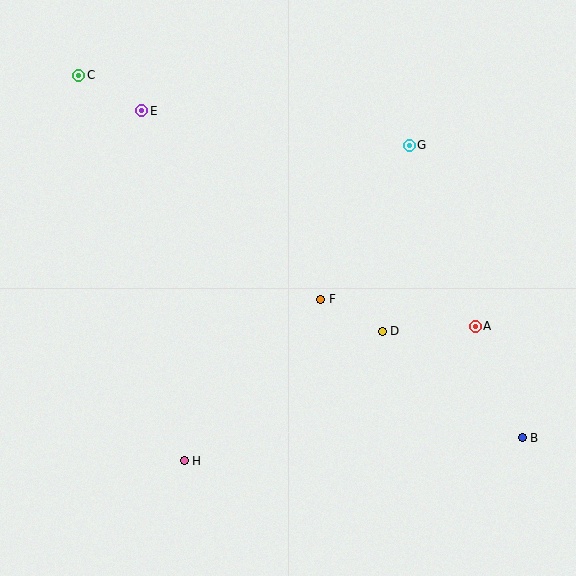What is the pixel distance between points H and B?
The distance between H and B is 339 pixels.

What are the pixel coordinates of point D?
Point D is at (382, 331).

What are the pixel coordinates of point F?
Point F is at (321, 299).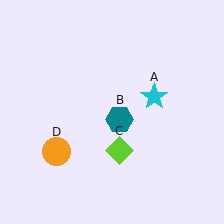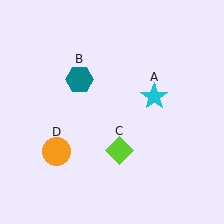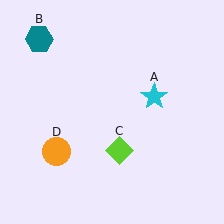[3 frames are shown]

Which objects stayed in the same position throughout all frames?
Cyan star (object A) and lime diamond (object C) and orange circle (object D) remained stationary.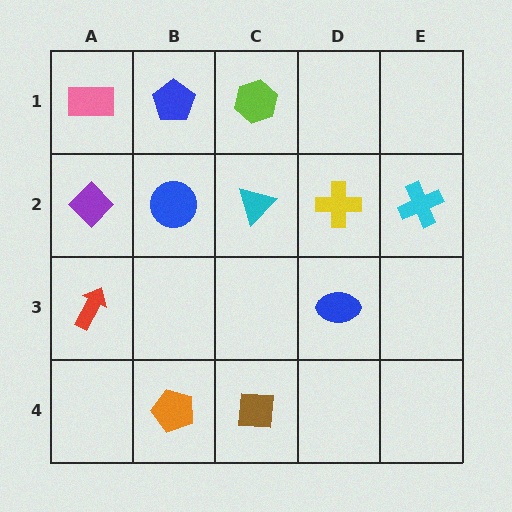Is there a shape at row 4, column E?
No, that cell is empty.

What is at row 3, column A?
A red arrow.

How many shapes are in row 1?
3 shapes.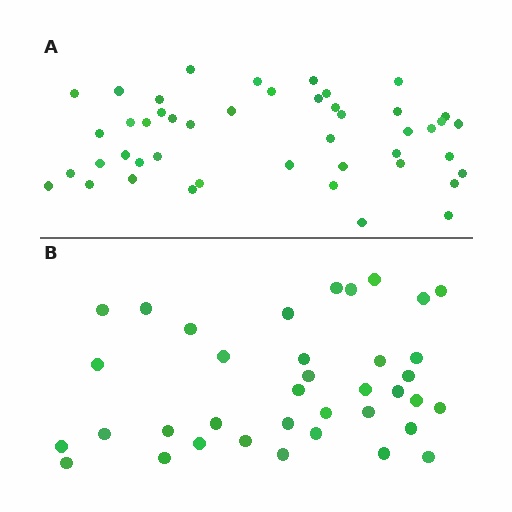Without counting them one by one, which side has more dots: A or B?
Region A (the top region) has more dots.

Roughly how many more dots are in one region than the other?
Region A has roughly 8 or so more dots than region B.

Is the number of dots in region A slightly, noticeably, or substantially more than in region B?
Region A has only slightly more — the two regions are fairly close. The ratio is roughly 1.2 to 1.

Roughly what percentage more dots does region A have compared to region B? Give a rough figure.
About 25% more.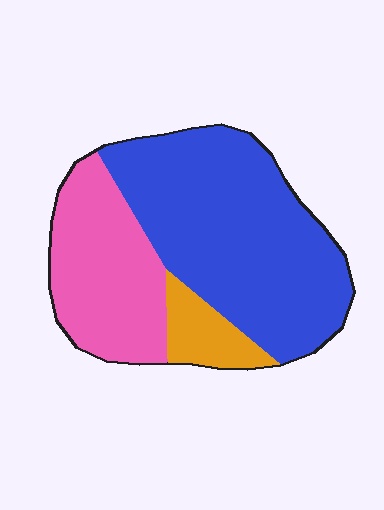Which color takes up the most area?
Blue, at roughly 60%.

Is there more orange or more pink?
Pink.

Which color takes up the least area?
Orange, at roughly 10%.